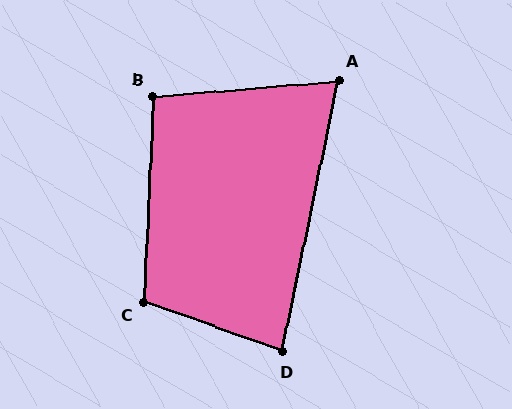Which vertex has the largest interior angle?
C, at approximately 107 degrees.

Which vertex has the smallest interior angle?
A, at approximately 73 degrees.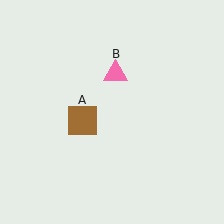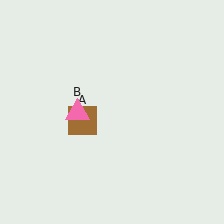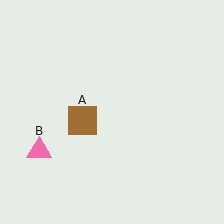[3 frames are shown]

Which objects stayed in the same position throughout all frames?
Brown square (object A) remained stationary.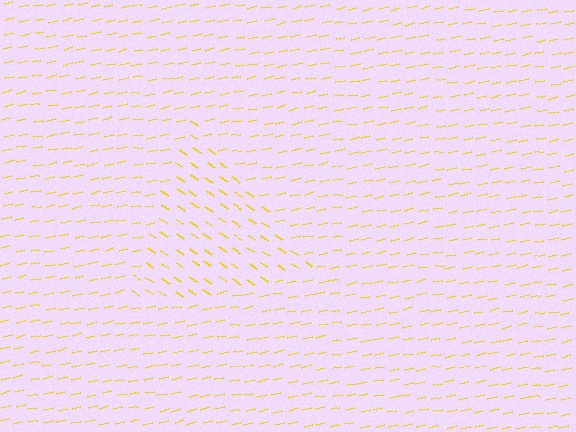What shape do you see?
I see a triangle.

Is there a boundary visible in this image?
Yes, there is a texture boundary formed by a change in line orientation.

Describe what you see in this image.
The image is filled with small yellow line segments. A triangle region in the image has lines oriented differently from the surrounding lines, creating a visible texture boundary.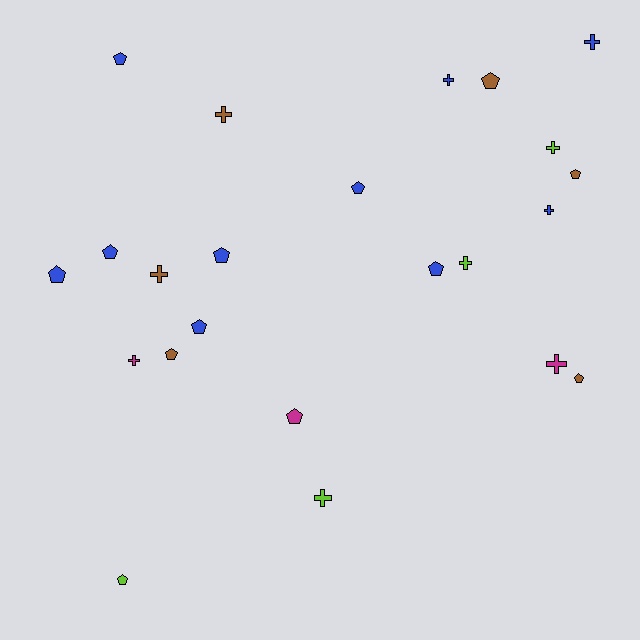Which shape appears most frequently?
Pentagon, with 13 objects.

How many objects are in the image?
There are 23 objects.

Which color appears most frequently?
Blue, with 10 objects.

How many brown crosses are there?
There are 2 brown crosses.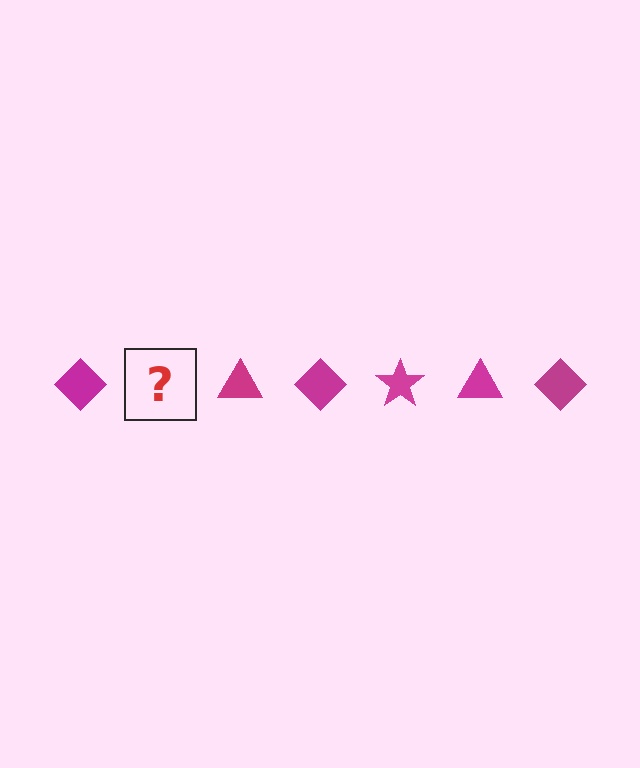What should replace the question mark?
The question mark should be replaced with a magenta star.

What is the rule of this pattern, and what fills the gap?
The rule is that the pattern cycles through diamond, star, triangle shapes in magenta. The gap should be filled with a magenta star.